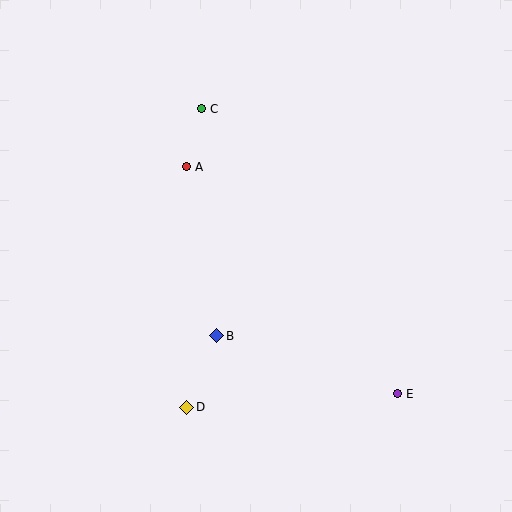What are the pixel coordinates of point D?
Point D is at (187, 407).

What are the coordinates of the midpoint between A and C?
The midpoint between A and C is at (194, 138).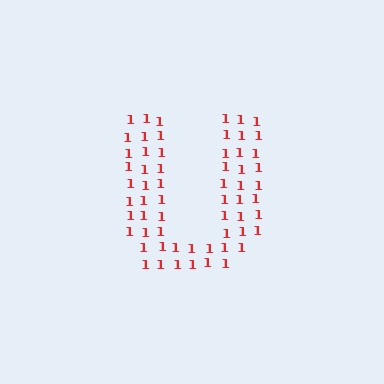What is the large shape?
The large shape is the letter U.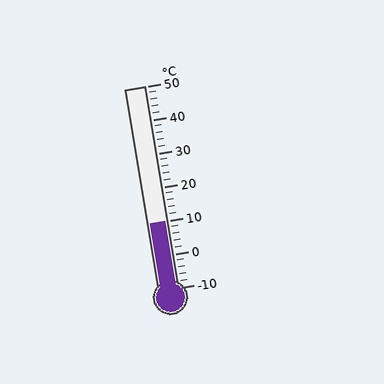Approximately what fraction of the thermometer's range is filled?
The thermometer is filled to approximately 35% of its range.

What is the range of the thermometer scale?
The thermometer scale ranges from -10°C to 50°C.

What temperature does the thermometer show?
The thermometer shows approximately 10°C.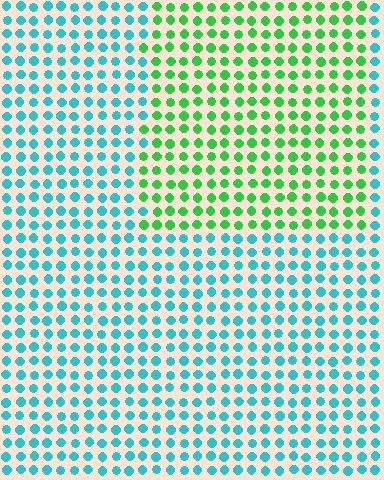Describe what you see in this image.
The image is filled with small cyan elements in a uniform arrangement. A rectangle-shaped region is visible where the elements are tinted to a slightly different hue, forming a subtle color boundary.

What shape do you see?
I see a rectangle.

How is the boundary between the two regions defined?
The boundary is defined purely by a slight shift in hue (about 55 degrees). Spacing, size, and orientation are identical on both sides.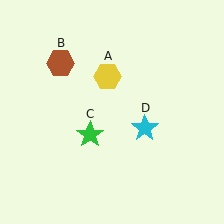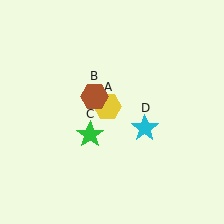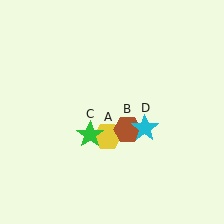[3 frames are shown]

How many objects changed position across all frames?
2 objects changed position: yellow hexagon (object A), brown hexagon (object B).